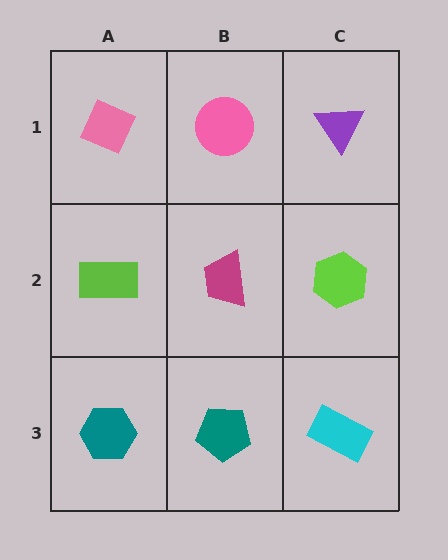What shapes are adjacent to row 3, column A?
A lime rectangle (row 2, column A), a teal pentagon (row 3, column B).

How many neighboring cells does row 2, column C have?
3.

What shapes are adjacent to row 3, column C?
A lime hexagon (row 2, column C), a teal pentagon (row 3, column B).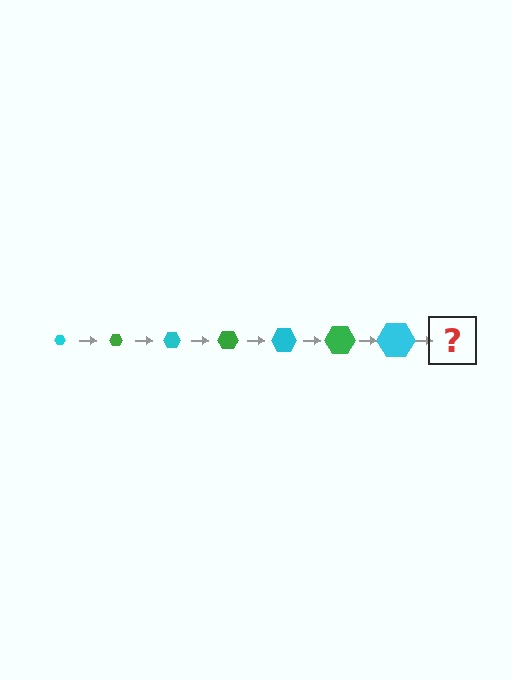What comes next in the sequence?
The next element should be a green hexagon, larger than the previous one.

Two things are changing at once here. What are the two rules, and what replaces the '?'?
The two rules are that the hexagon grows larger each step and the color cycles through cyan and green. The '?' should be a green hexagon, larger than the previous one.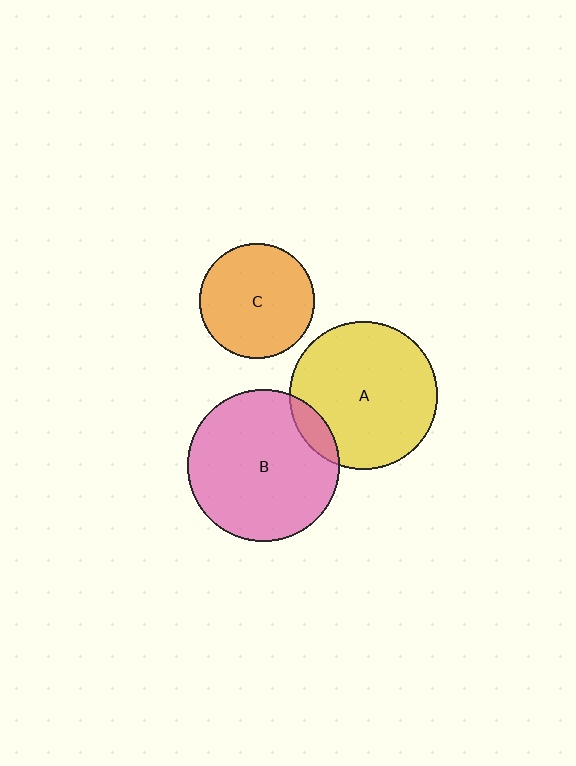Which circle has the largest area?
Circle B (pink).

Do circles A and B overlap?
Yes.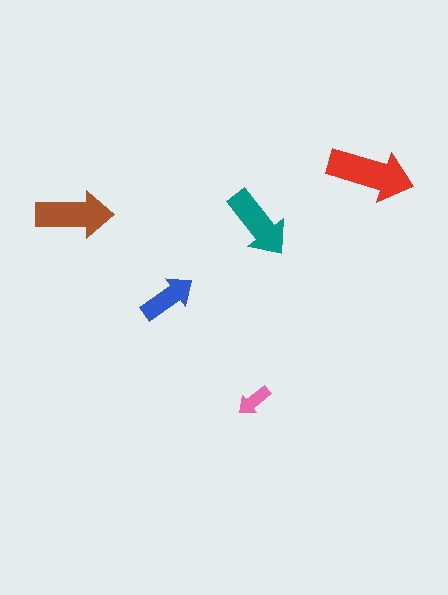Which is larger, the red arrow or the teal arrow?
The red one.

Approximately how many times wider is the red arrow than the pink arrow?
About 2.5 times wider.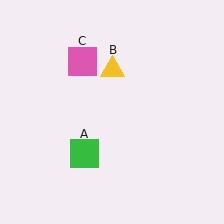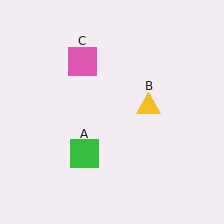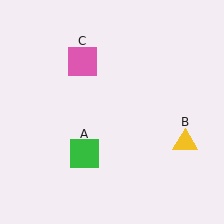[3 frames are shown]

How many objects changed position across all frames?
1 object changed position: yellow triangle (object B).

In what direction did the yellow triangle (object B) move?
The yellow triangle (object B) moved down and to the right.